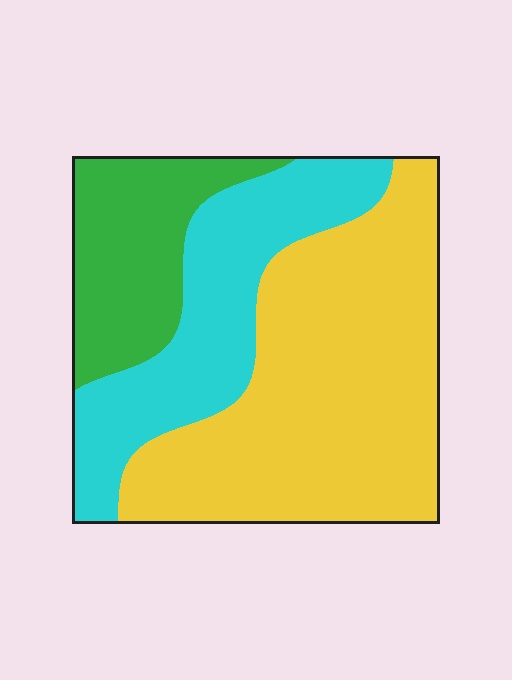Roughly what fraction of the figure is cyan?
Cyan takes up about one quarter (1/4) of the figure.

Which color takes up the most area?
Yellow, at roughly 50%.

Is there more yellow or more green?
Yellow.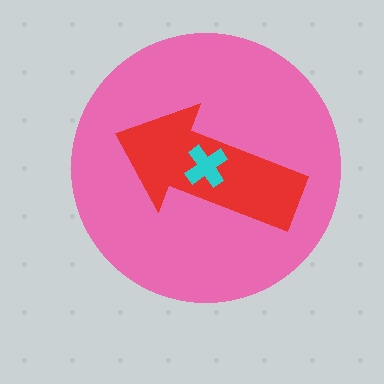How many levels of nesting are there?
3.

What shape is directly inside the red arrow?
The cyan cross.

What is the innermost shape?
The cyan cross.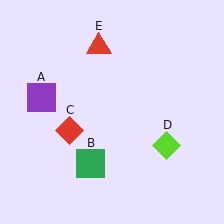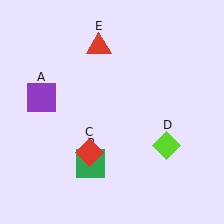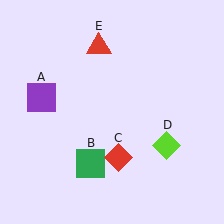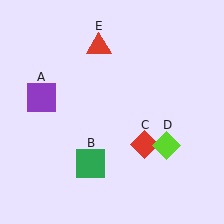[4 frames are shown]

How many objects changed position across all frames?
1 object changed position: red diamond (object C).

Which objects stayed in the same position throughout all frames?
Purple square (object A) and green square (object B) and lime diamond (object D) and red triangle (object E) remained stationary.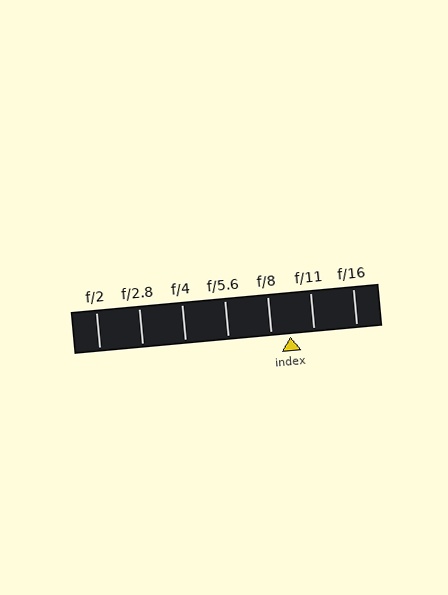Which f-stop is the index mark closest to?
The index mark is closest to f/8.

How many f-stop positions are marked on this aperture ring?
There are 7 f-stop positions marked.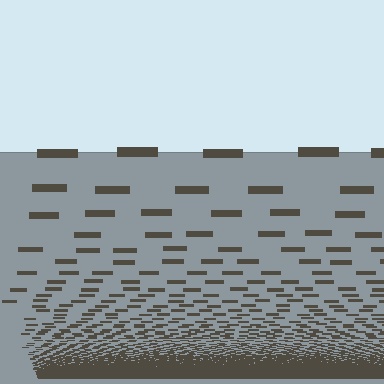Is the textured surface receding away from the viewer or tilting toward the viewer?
The surface appears to tilt toward the viewer. Texture elements get larger and sparser toward the top.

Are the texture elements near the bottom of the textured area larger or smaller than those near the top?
Smaller. The gradient is inverted — elements near the bottom are smaller and denser.